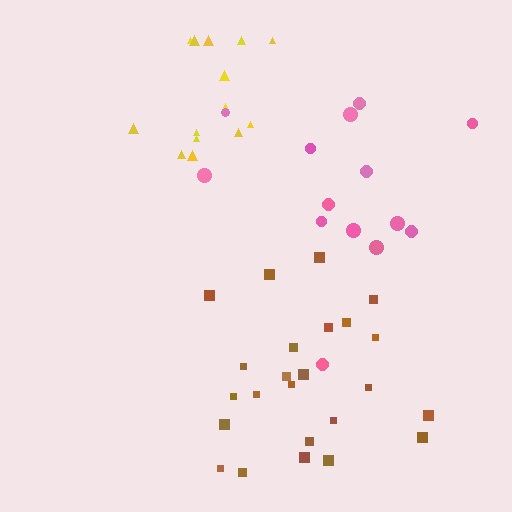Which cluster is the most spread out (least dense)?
Pink.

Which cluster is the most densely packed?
Brown.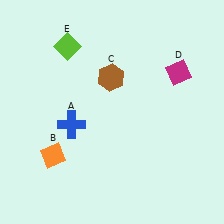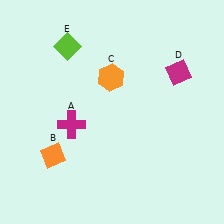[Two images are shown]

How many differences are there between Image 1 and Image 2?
There are 2 differences between the two images.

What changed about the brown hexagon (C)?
In Image 1, C is brown. In Image 2, it changed to orange.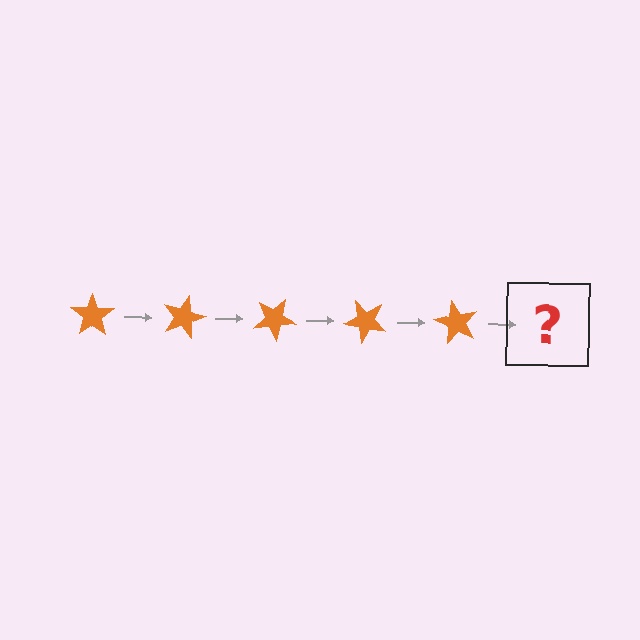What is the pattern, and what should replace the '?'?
The pattern is that the star rotates 15 degrees each step. The '?' should be an orange star rotated 75 degrees.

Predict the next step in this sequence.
The next step is an orange star rotated 75 degrees.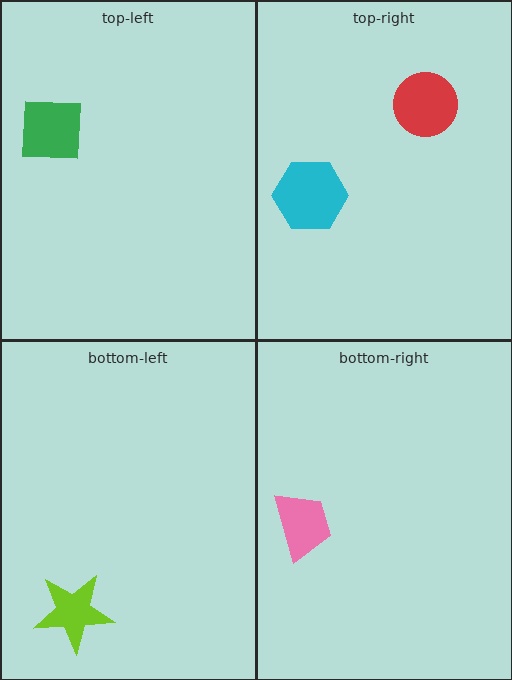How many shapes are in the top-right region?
2.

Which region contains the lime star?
The bottom-left region.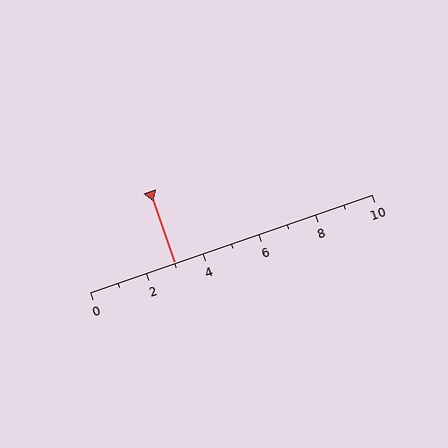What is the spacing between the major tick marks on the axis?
The major ticks are spaced 2 apart.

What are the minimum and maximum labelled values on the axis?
The axis runs from 0 to 10.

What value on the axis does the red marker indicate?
The marker indicates approximately 3.